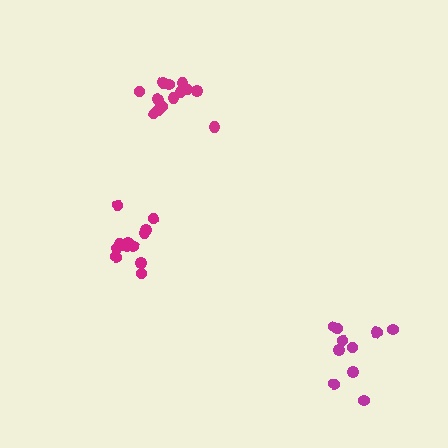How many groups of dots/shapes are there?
There are 3 groups.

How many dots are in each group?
Group 1: 13 dots, Group 2: 14 dots, Group 3: 11 dots (38 total).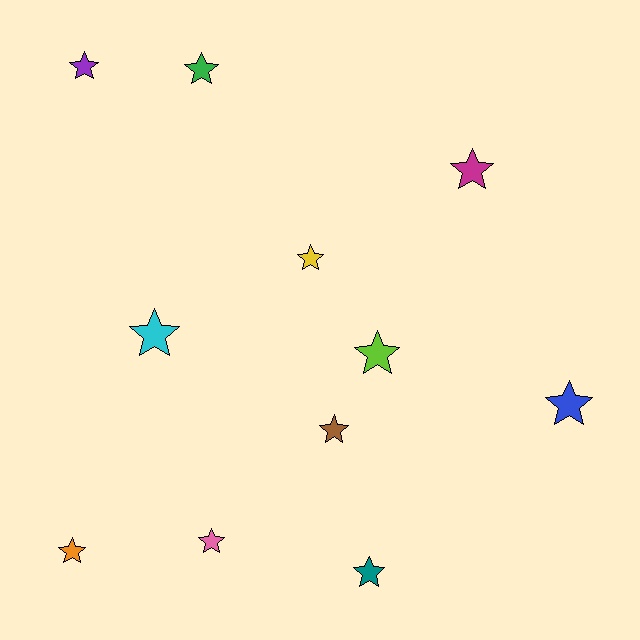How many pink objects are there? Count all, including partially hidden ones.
There is 1 pink object.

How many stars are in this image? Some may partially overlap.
There are 11 stars.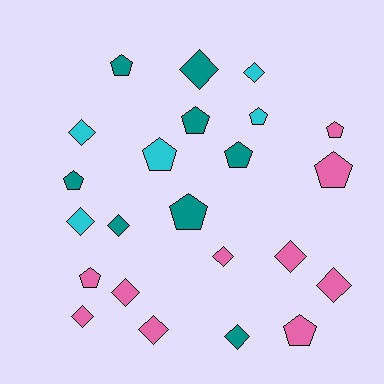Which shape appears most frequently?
Diamond, with 12 objects.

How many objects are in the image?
There are 23 objects.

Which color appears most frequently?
Pink, with 10 objects.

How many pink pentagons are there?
There are 4 pink pentagons.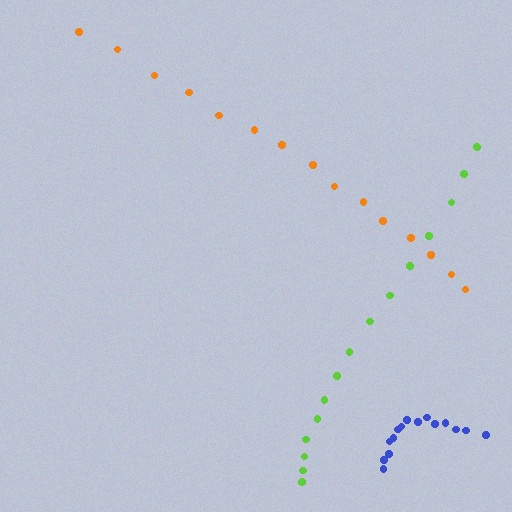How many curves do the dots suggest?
There are 3 distinct paths.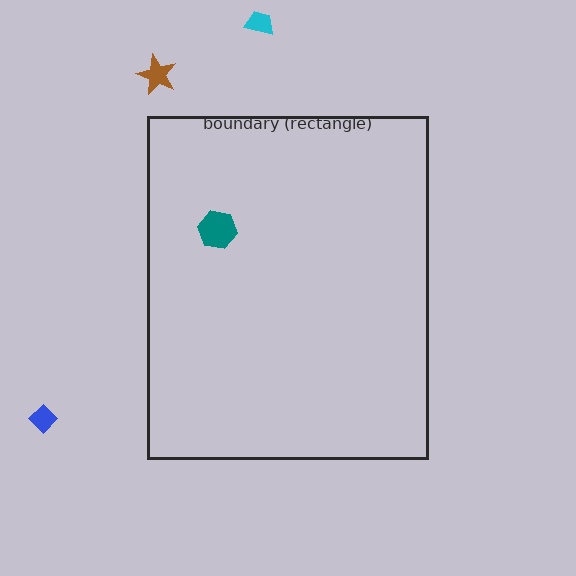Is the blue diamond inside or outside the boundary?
Outside.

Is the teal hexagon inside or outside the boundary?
Inside.